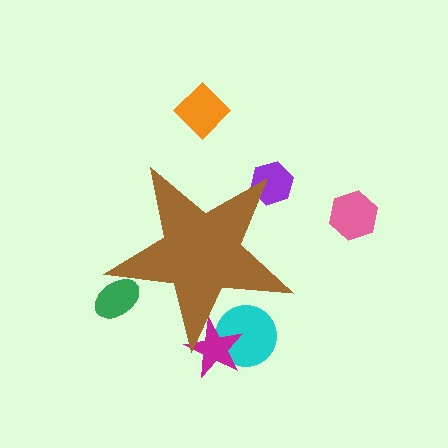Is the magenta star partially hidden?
Yes, the magenta star is partially hidden behind the brown star.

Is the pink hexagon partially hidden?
No, the pink hexagon is fully visible.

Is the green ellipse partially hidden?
Yes, the green ellipse is partially hidden behind the brown star.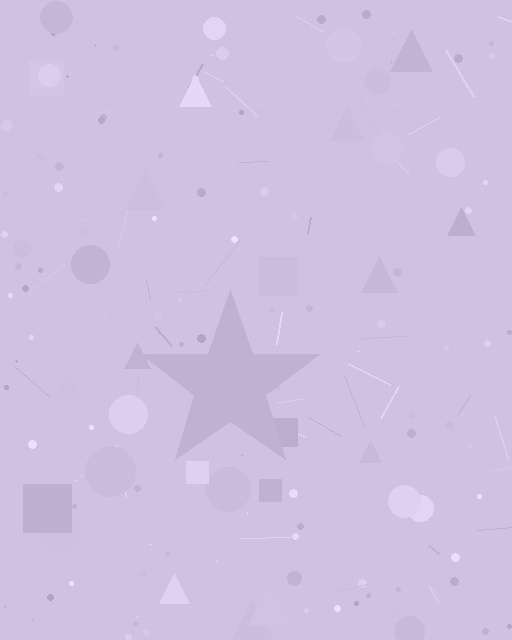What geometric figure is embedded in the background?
A star is embedded in the background.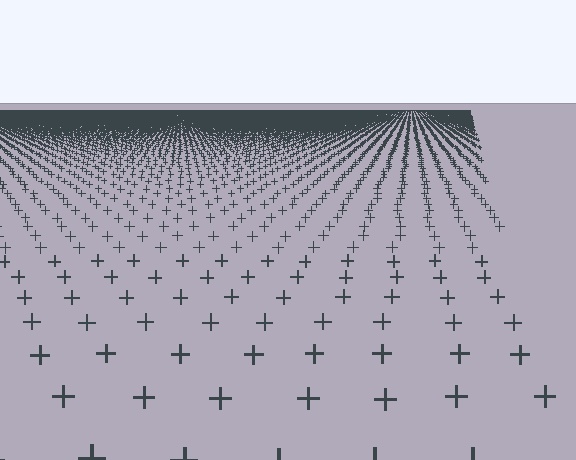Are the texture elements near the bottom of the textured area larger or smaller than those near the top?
Larger. Near the bottom, elements are closer to the viewer and appear at a bigger on-screen size.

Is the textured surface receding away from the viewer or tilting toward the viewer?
The surface is receding away from the viewer. Texture elements get smaller and denser toward the top.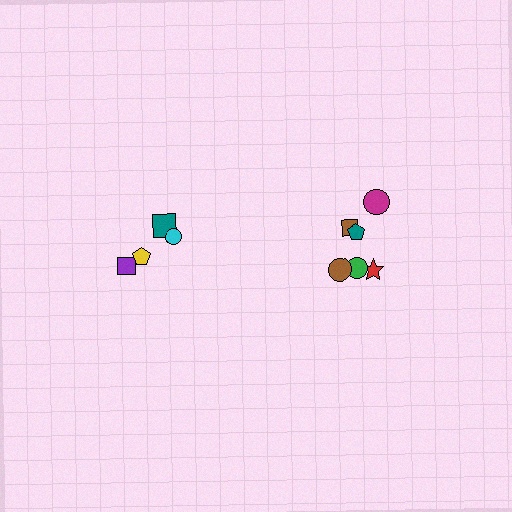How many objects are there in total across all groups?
There are 10 objects.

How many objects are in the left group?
There are 4 objects.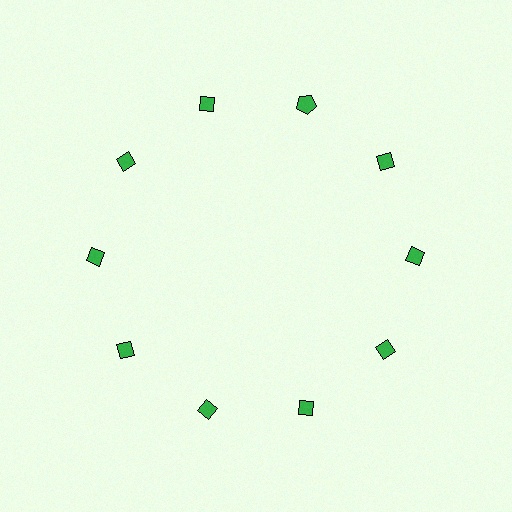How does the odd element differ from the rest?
It has a different shape: pentagon instead of diamond.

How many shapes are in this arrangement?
There are 10 shapes arranged in a ring pattern.